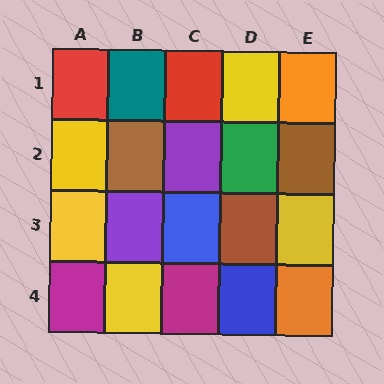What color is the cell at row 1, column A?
Red.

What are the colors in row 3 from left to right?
Yellow, purple, blue, brown, yellow.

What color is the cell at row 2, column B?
Brown.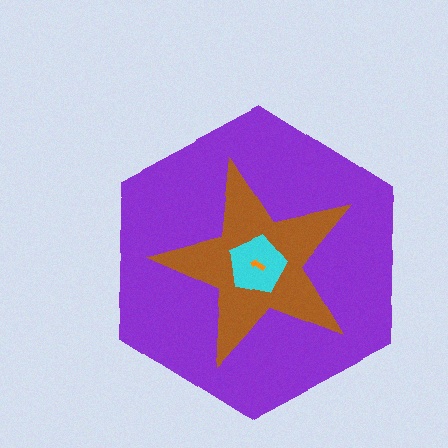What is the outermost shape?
The purple hexagon.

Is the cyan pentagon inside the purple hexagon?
Yes.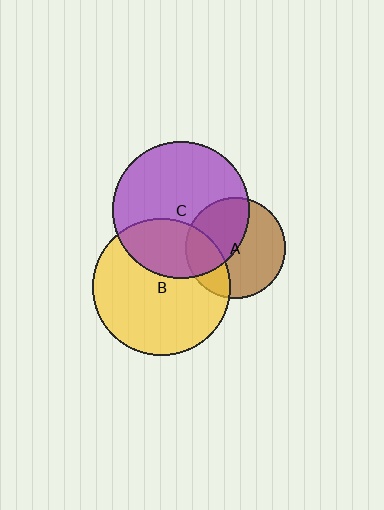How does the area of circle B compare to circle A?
Approximately 1.9 times.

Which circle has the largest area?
Circle C (purple).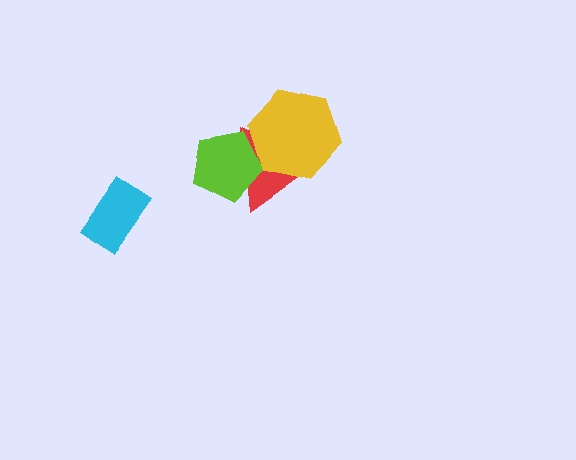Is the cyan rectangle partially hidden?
No, no other shape covers it.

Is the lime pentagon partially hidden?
Yes, it is partially covered by another shape.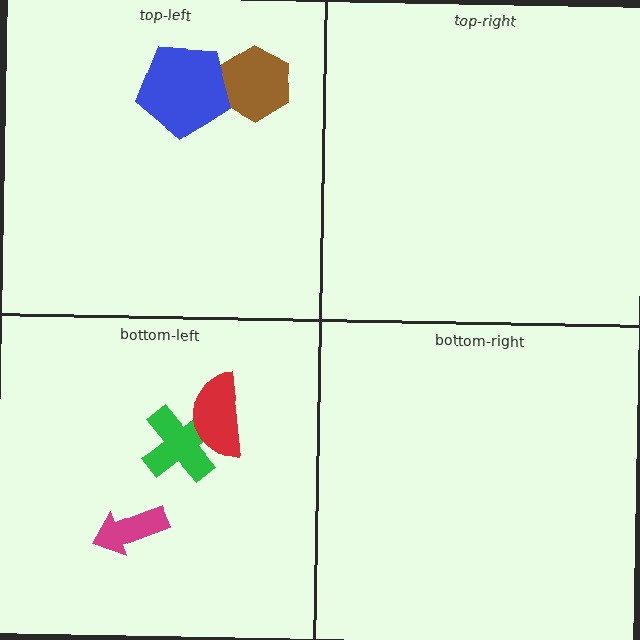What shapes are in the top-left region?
The brown hexagon, the blue pentagon.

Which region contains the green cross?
The bottom-left region.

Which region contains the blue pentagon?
The top-left region.